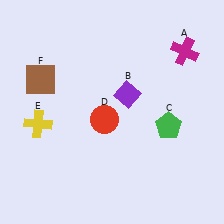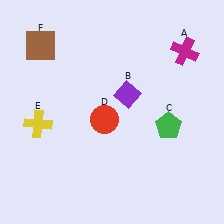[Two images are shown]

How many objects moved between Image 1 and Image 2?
1 object moved between the two images.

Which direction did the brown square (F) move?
The brown square (F) moved up.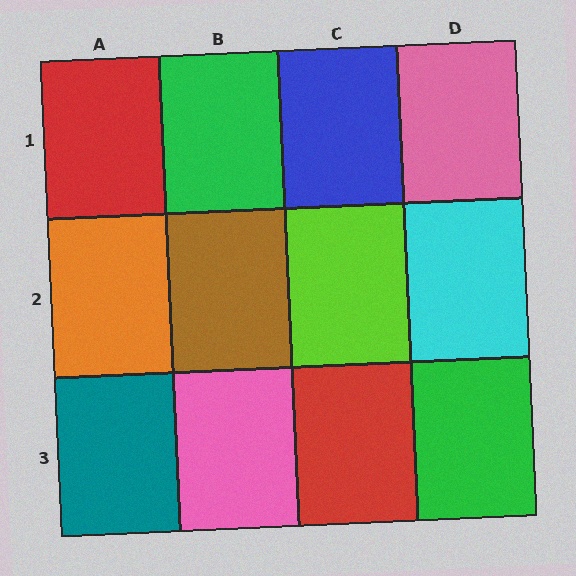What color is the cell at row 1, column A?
Red.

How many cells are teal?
1 cell is teal.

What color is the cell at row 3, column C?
Red.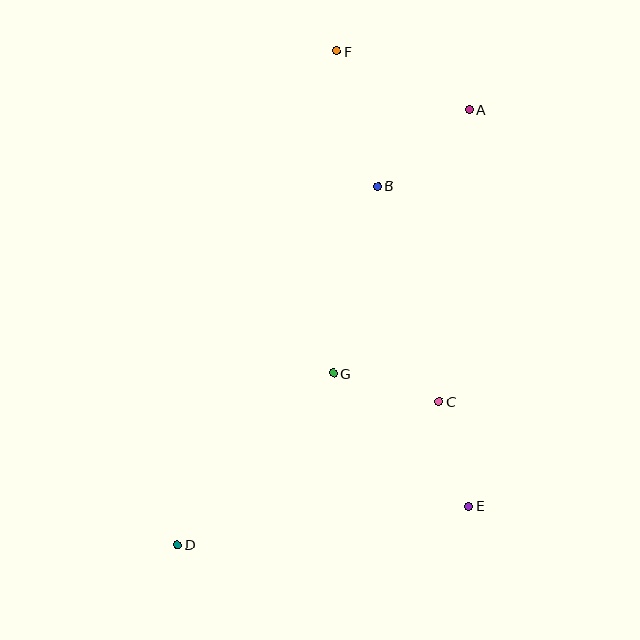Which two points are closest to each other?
Points C and E are closest to each other.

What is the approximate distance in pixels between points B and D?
The distance between B and D is approximately 411 pixels.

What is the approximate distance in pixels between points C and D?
The distance between C and D is approximately 298 pixels.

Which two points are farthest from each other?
Points A and D are farthest from each other.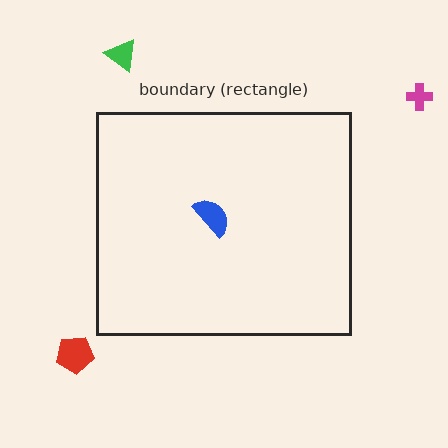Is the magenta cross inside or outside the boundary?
Outside.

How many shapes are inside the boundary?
1 inside, 3 outside.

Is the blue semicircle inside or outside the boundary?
Inside.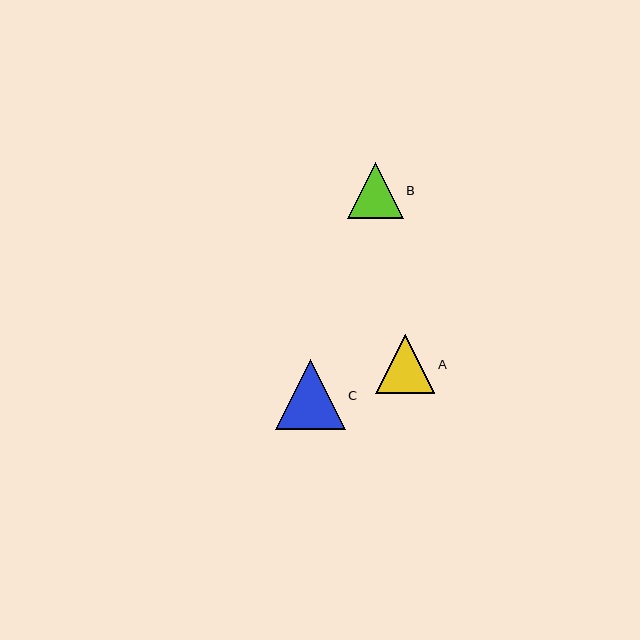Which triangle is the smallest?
Triangle B is the smallest with a size of approximately 56 pixels.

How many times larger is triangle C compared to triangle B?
Triangle C is approximately 1.2 times the size of triangle B.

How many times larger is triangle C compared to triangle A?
Triangle C is approximately 1.2 times the size of triangle A.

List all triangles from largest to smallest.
From largest to smallest: C, A, B.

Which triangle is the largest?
Triangle C is the largest with a size of approximately 70 pixels.